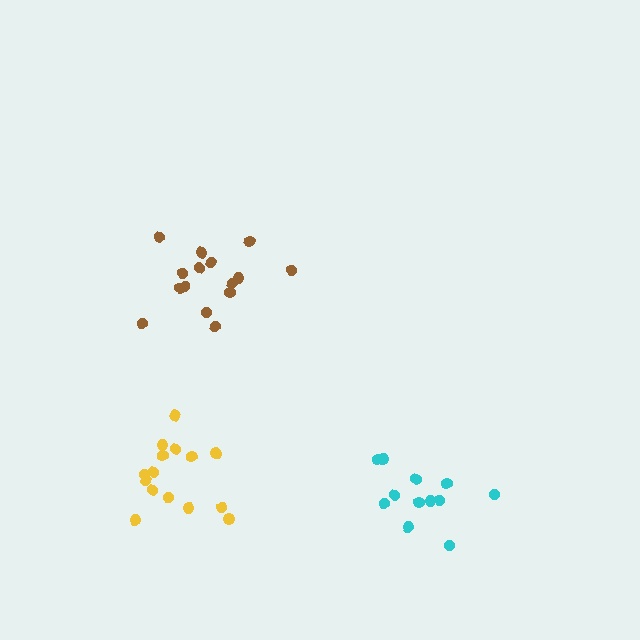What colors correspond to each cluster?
The clusters are colored: yellow, cyan, brown.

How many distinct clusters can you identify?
There are 3 distinct clusters.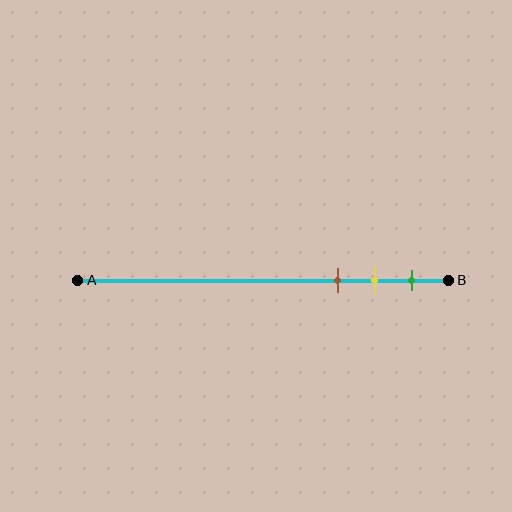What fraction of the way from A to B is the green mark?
The green mark is approximately 90% (0.9) of the way from A to B.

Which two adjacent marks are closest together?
The yellow and green marks are the closest adjacent pair.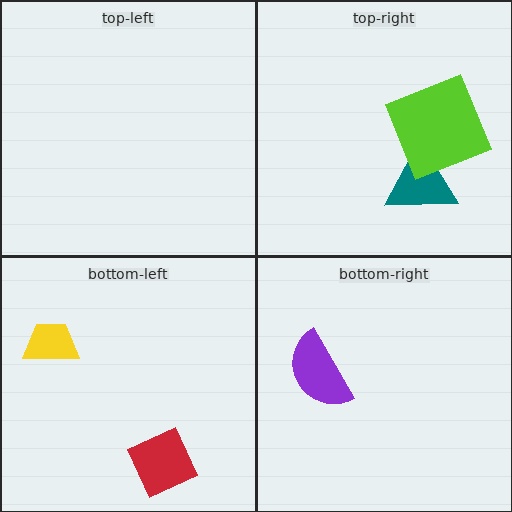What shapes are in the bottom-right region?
The purple semicircle.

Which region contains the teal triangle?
The top-right region.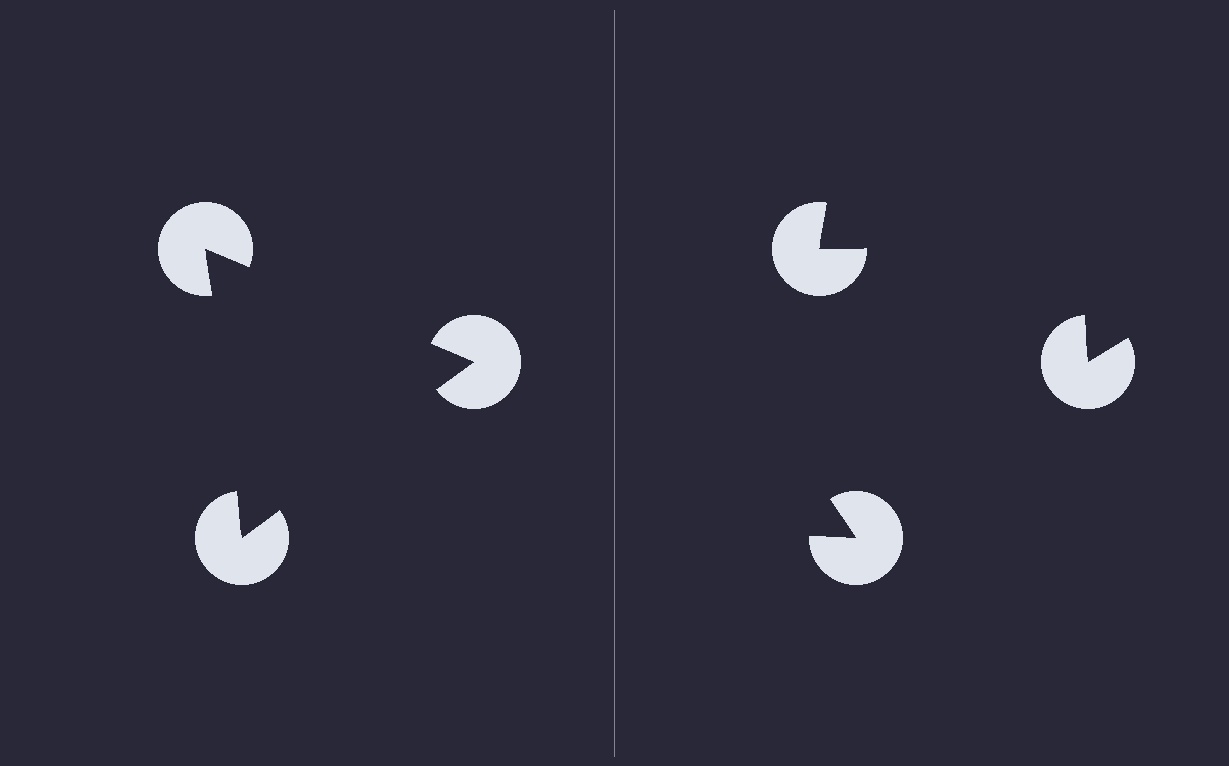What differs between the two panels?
The pac-man discs are positioned identically on both sides; only the wedge orientations differ. On the left they align to a triangle; on the right they are misaligned.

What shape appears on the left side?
An illusory triangle.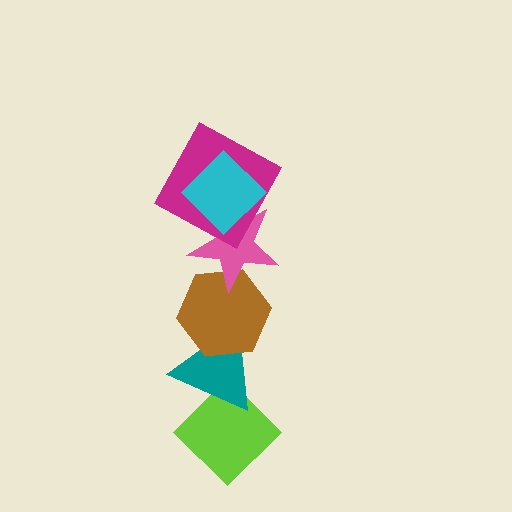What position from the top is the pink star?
The pink star is 3rd from the top.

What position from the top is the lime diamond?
The lime diamond is 6th from the top.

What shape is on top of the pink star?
The magenta square is on top of the pink star.